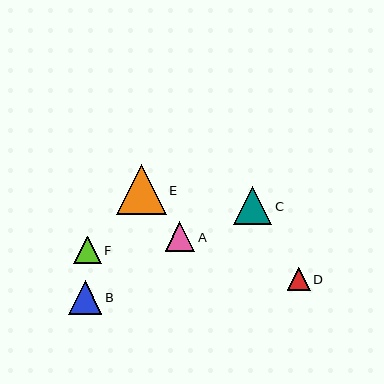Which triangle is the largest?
Triangle E is the largest with a size of approximately 50 pixels.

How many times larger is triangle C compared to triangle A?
Triangle C is approximately 1.3 times the size of triangle A.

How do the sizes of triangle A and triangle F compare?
Triangle A and triangle F are approximately the same size.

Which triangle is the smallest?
Triangle D is the smallest with a size of approximately 23 pixels.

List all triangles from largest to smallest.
From largest to smallest: E, C, B, A, F, D.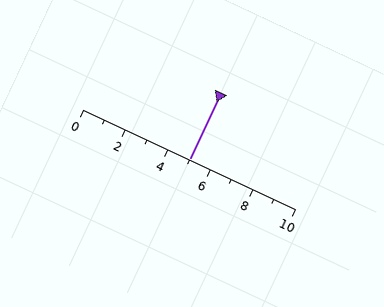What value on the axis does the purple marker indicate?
The marker indicates approximately 5.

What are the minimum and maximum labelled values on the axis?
The axis runs from 0 to 10.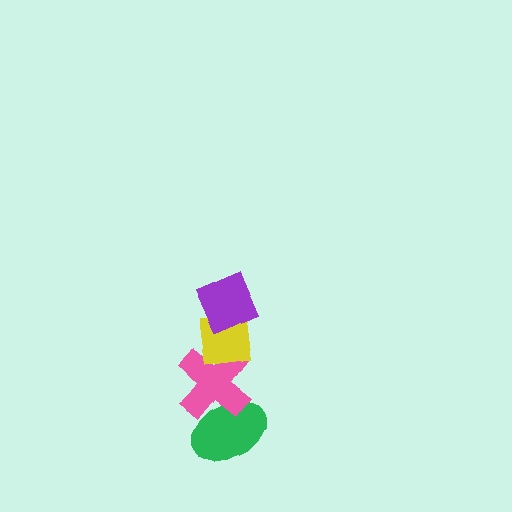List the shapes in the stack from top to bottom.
From top to bottom: the purple diamond, the yellow square, the pink cross, the green ellipse.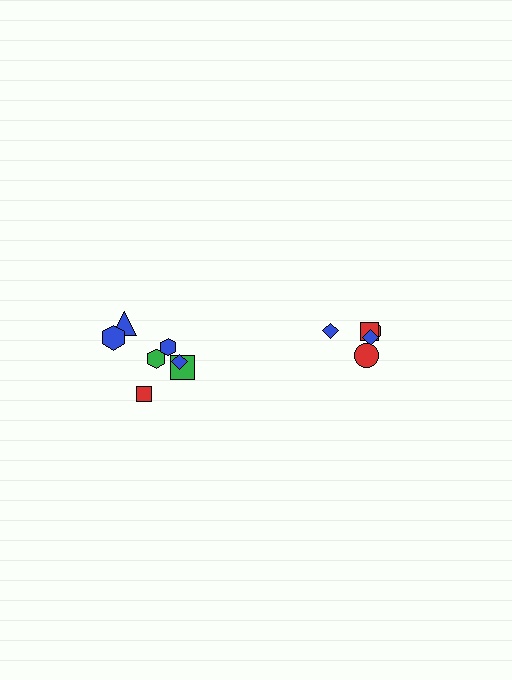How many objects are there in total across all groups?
There are 12 objects.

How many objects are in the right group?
There are 5 objects.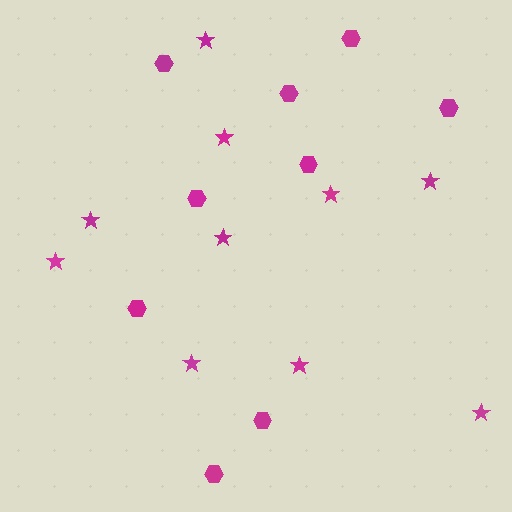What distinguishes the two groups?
There are 2 groups: one group of hexagons (9) and one group of stars (10).